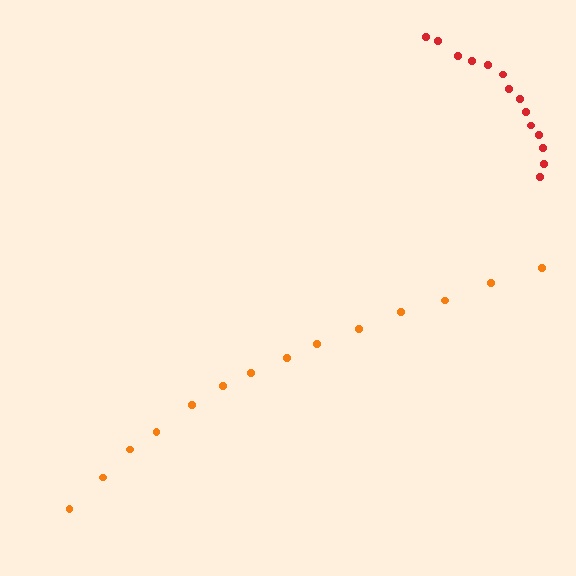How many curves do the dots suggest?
There are 2 distinct paths.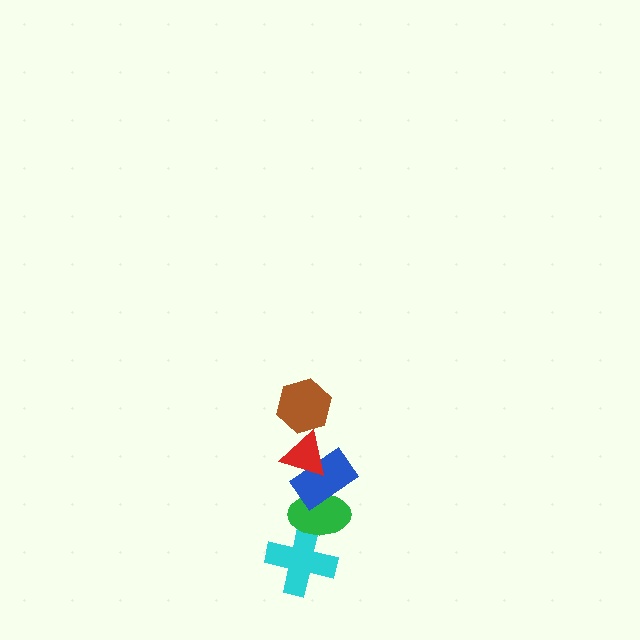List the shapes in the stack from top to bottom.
From top to bottom: the brown hexagon, the red triangle, the blue rectangle, the green ellipse, the cyan cross.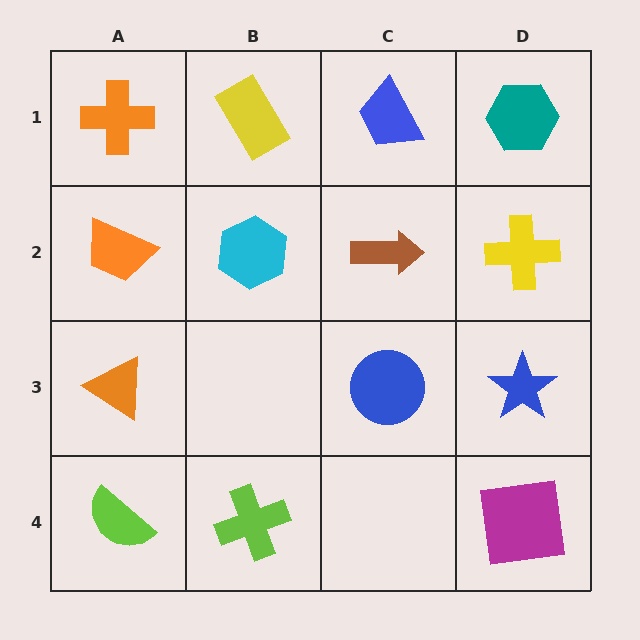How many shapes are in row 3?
3 shapes.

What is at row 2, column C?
A brown arrow.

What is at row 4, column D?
A magenta square.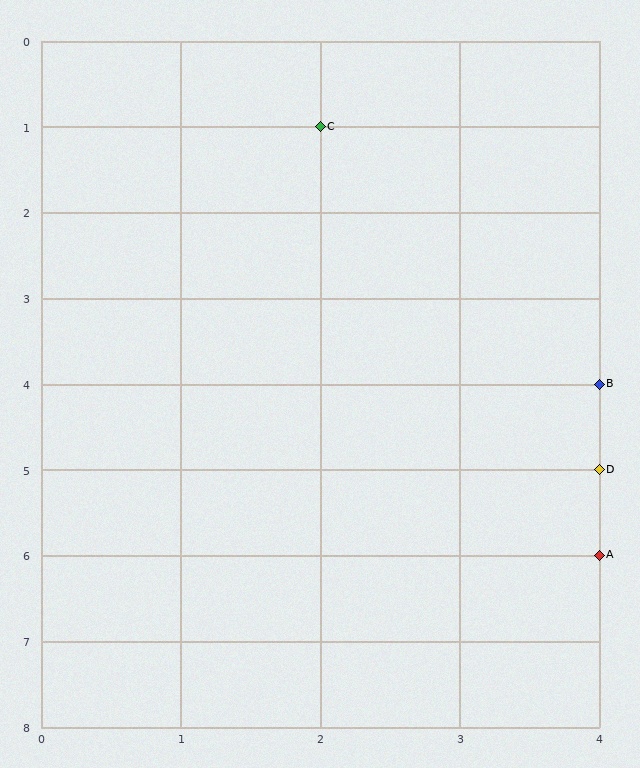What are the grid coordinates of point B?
Point B is at grid coordinates (4, 4).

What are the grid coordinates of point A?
Point A is at grid coordinates (4, 6).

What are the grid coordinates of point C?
Point C is at grid coordinates (2, 1).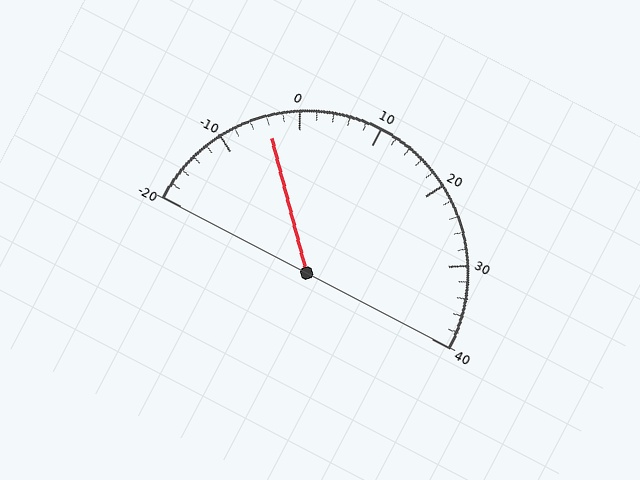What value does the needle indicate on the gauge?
The needle indicates approximately -4.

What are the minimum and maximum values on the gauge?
The gauge ranges from -20 to 40.